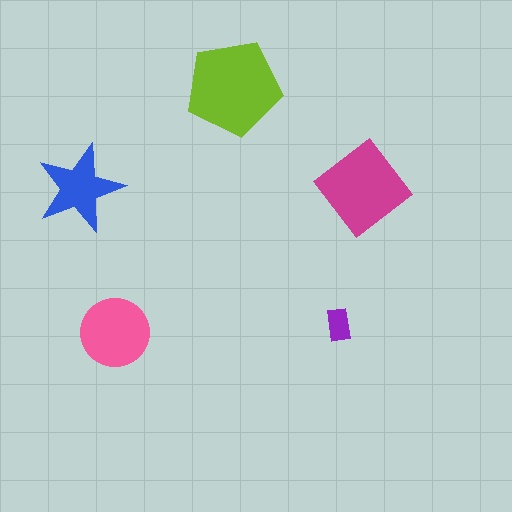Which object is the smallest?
The purple rectangle.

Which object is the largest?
The lime pentagon.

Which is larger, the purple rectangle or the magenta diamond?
The magenta diamond.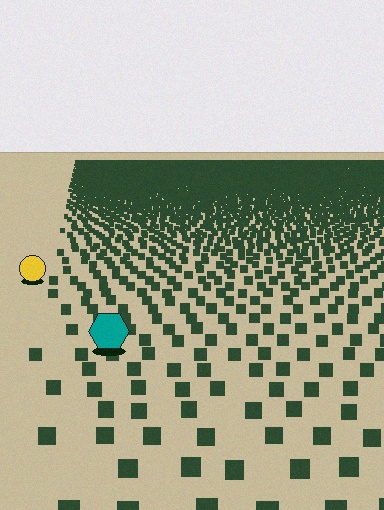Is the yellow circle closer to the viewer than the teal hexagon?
No. The teal hexagon is closer — you can tell from the texture gradient: the ground texture is coarser near it.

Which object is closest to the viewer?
The teal hexagon is closest. The texture marks near it are larger and more spread out.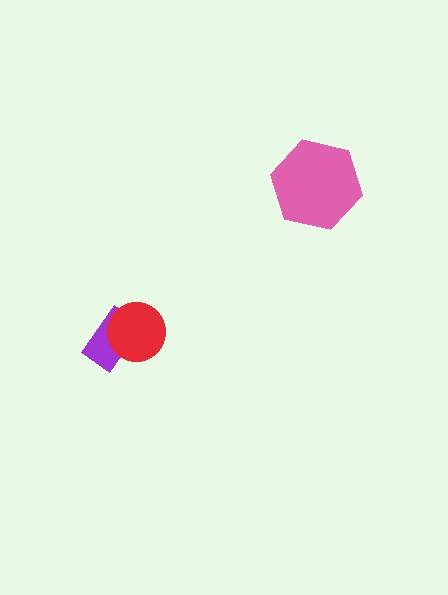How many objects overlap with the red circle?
1 object overlaps with the red circle.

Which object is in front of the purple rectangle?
The red circle is in front of the purple rectangle.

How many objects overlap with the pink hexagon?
0 objects overlap with the pink hexagon.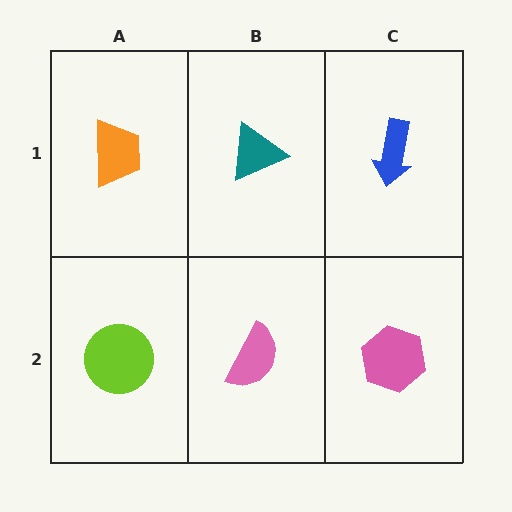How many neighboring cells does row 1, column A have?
2.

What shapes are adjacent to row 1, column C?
A pink hexagon (row 2, column C), a teal triangle (row 1, column B).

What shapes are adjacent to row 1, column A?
A lime circle (row 2, column A), a teal triangle (row 1, column B).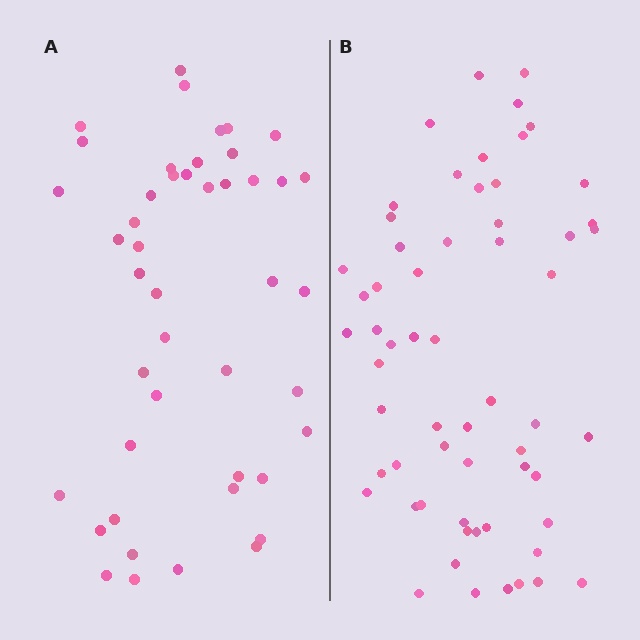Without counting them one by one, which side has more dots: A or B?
Region B (the right region) has more dots.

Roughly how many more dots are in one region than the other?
Region B has approximately 15 more dots than region A.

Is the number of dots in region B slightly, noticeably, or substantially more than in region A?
Region B has noticeably more, but not dramatically so. The ratio is roughly 1.3 to 1.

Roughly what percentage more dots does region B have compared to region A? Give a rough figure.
About 35% more.